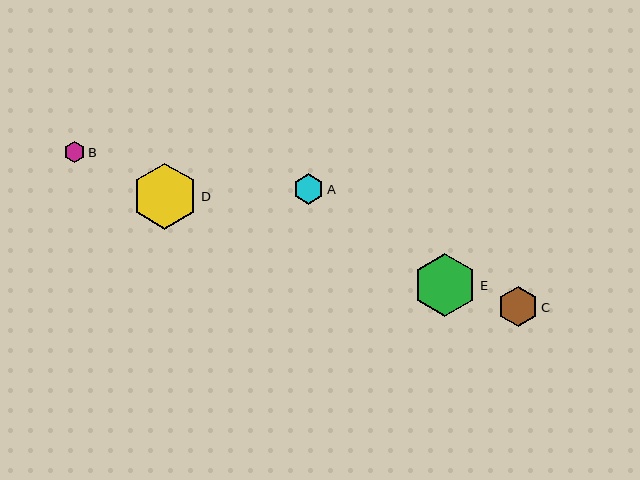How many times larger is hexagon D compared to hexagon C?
Hexagon D is approximately 1.7 times the size of hexagon C.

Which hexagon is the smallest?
Hexagon B is the smallest with a size of approximately 20 pixels.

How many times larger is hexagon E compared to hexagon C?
Hexagon E is approximately 1.6 times the size of hexagon C.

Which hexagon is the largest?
Hexagon D is the largest with a size of approximately 66 pixels.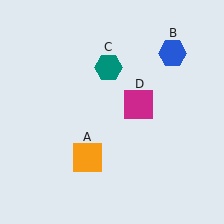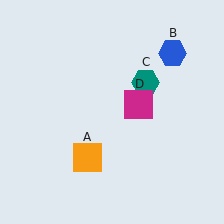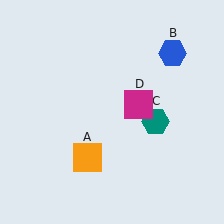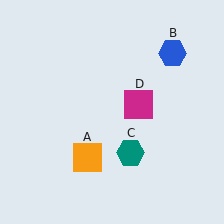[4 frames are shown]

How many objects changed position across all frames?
1 object changed position: teal hexagon (object C).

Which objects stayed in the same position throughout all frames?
Orange square (object A) and blue hexagon (object B) and magenta square (object D) remained stationary.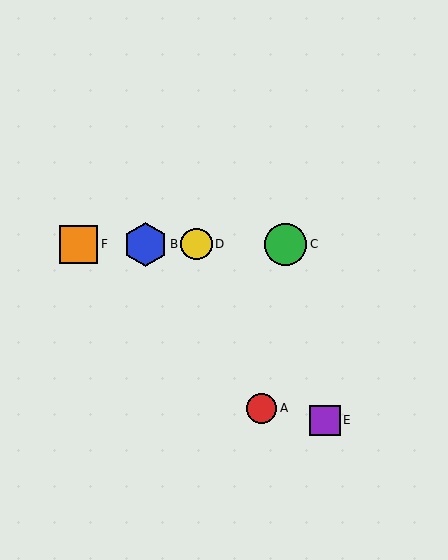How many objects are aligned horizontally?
4 objects (B, C, D, F) are aligned horizontally.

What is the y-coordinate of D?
Object D is at y≈244.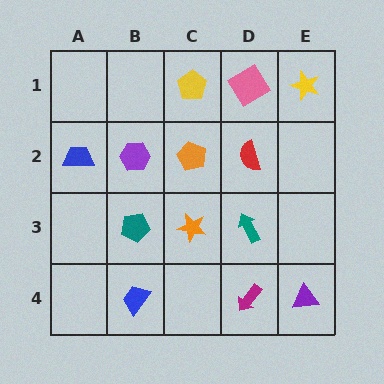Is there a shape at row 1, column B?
No, that cell is empty.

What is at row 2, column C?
An orange pentagon.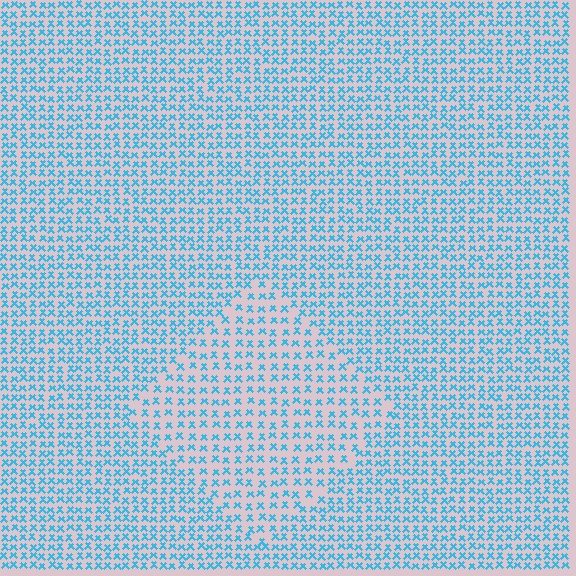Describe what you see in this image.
The image contains small cyan elements arranged at two different densities. A diamond-shaped region is visible where the elements are less densely packed than the surrounding area.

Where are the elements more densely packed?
The elements are more densely packed outside the diamond boundary.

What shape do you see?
I see a diamond.